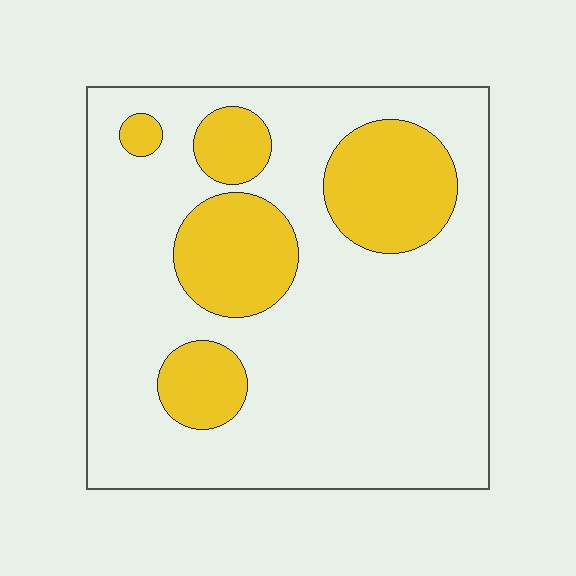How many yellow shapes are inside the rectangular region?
5.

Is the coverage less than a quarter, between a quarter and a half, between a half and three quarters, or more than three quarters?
Less than a quarter.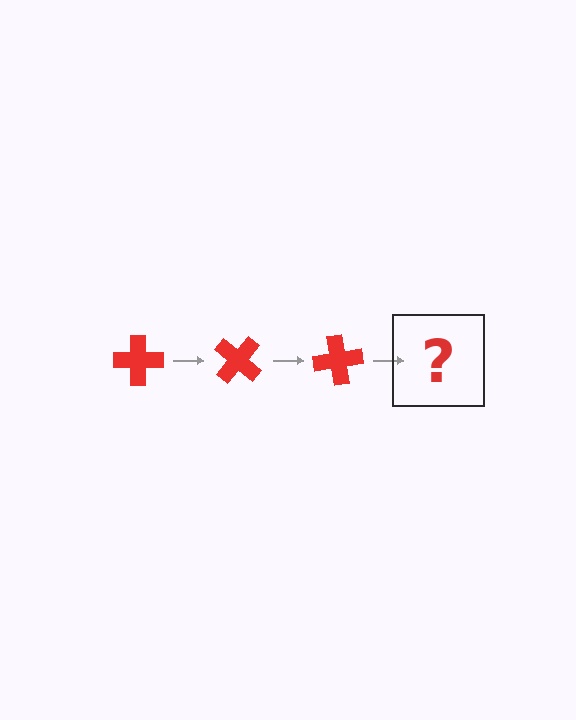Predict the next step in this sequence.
The next step is a red cross rotated 120 degrees.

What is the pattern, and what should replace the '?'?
The pattern is that the cross rotates 40 degrees each step. The '?' should be a red cross rotated 120 degrees.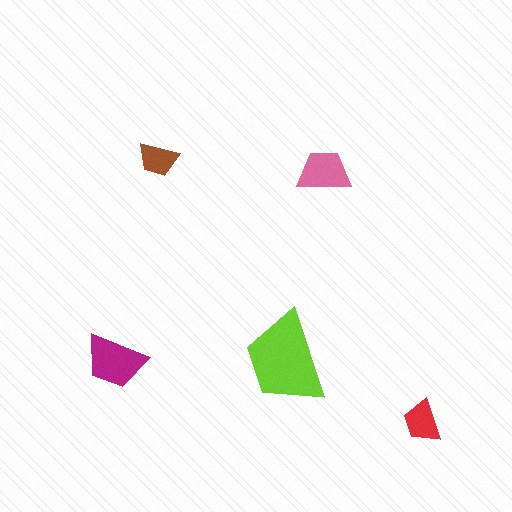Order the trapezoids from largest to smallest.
the lime one, the magenta one, the pink one, the red one, the brown one.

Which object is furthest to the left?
The magenta trapezoid is leftmost.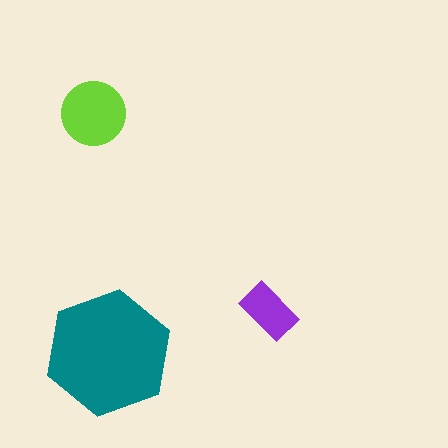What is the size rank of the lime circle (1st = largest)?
2nd.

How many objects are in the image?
There are 3 objects in the image.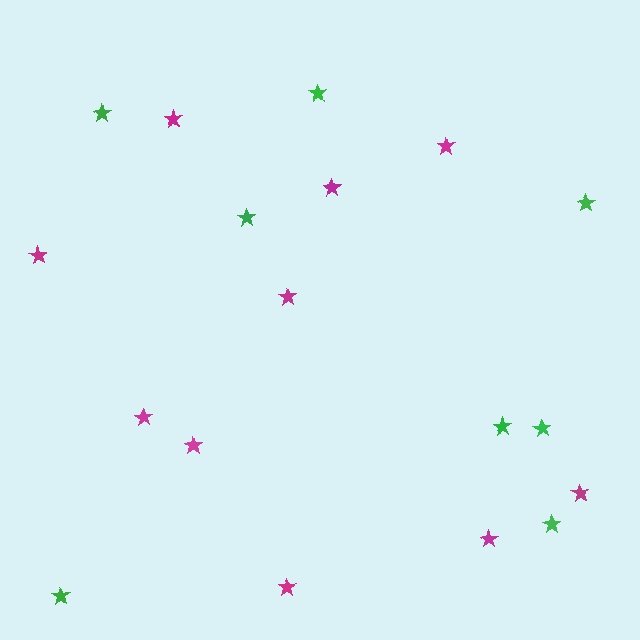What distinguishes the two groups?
There are 2 groups: one group of magenta stars (10) and one group of green stars (8).